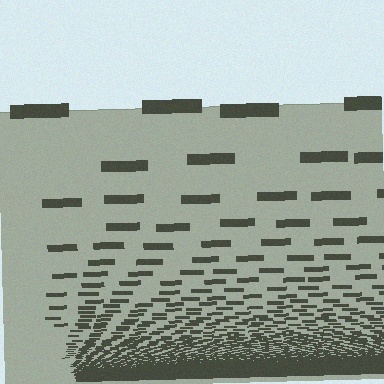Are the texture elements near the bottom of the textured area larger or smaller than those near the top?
Smaller. The gradient is inverted — elements near the bottom are smaller and denser.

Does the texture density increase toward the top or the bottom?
Density increases toward the bottom.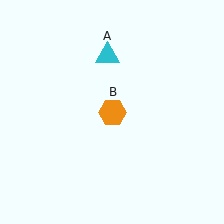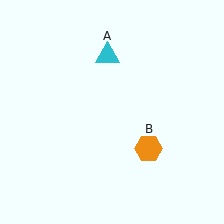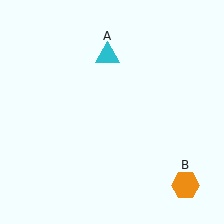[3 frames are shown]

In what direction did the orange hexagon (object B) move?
The orange hexagon (object B) moved down and to the right.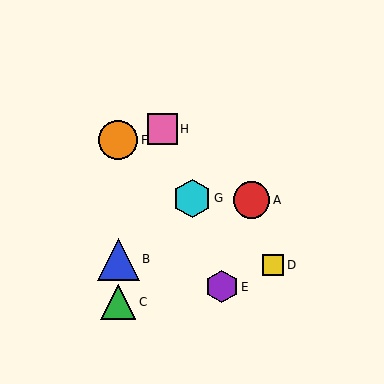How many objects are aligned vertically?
3 objects (B, C, F) are aligned vertically.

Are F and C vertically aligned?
Yes, both are at x≈118.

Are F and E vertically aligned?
No, F is at x≈118 and E is at x≈222.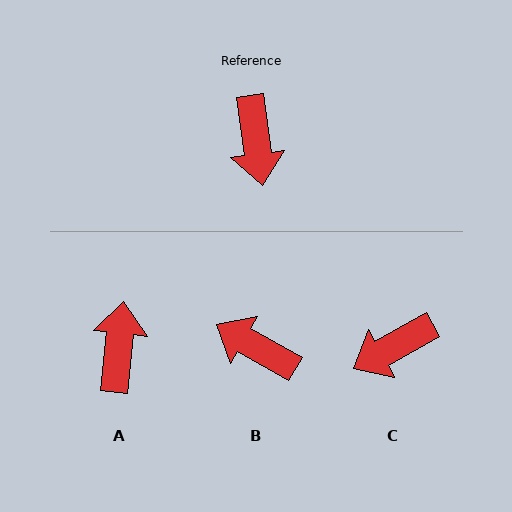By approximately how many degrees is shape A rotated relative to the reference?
Approximately 166 degrees counter-clockwise.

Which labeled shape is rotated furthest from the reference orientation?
A, about 166 degrees away.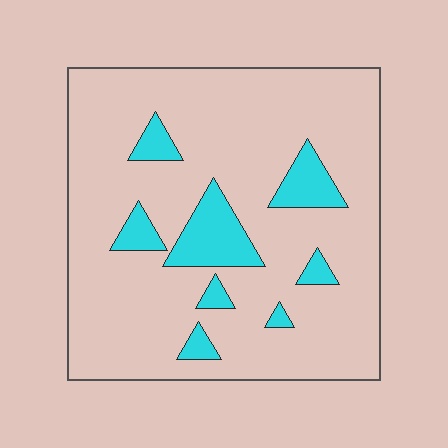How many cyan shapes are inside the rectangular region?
8.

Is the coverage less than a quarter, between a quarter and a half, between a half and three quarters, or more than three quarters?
Less than a quarter.